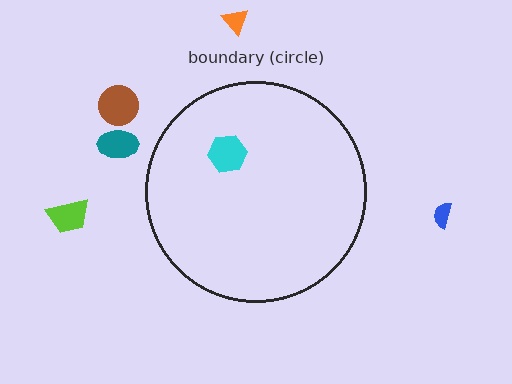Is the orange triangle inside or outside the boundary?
Outside.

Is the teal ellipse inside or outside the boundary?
Outside.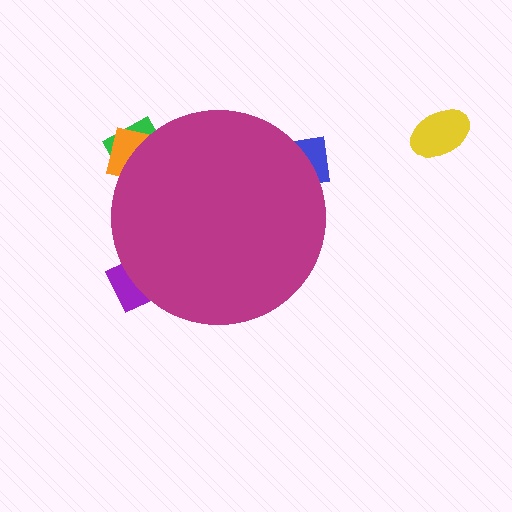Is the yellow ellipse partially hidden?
No, the yellow ellipse is fully visible.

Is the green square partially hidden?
Yes, the green square is partially hidden behind the magenta circle.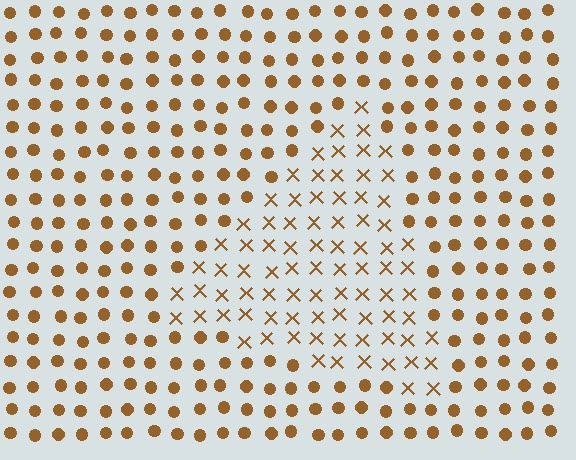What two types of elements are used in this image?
The image uses X marks inside the triangle region and circles outside it.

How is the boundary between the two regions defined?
The boundary is defined by a change in element shape: X marks inside vs. circles outside. All elements share the same color and spacing.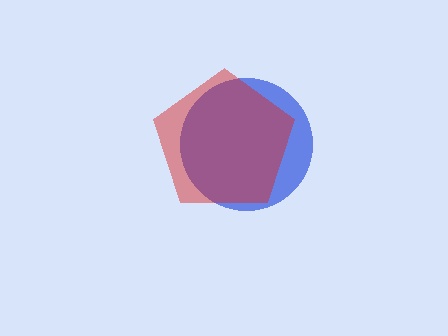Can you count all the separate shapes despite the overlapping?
Yes, there are 2 separate shapes.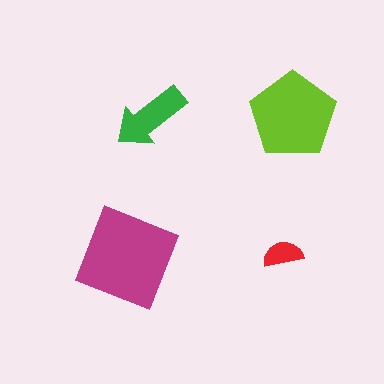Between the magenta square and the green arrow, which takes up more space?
The magenta square.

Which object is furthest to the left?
The magenta square is leftmost.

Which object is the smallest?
The red semicircle.